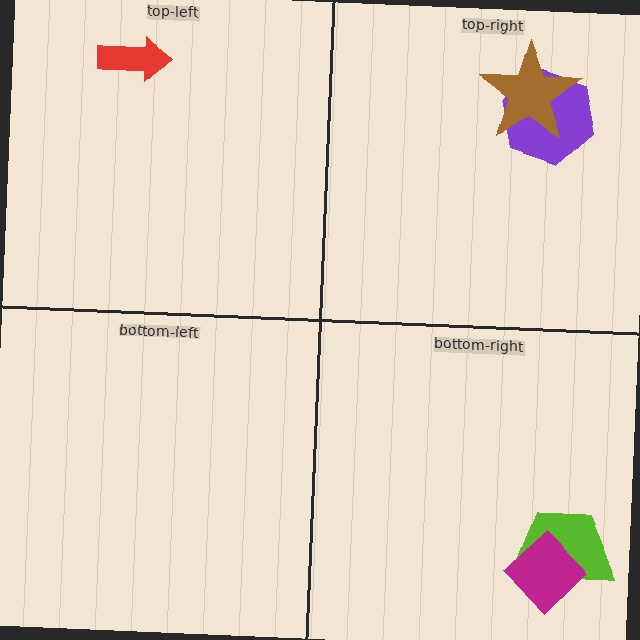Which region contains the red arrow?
The top-left region.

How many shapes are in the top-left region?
1.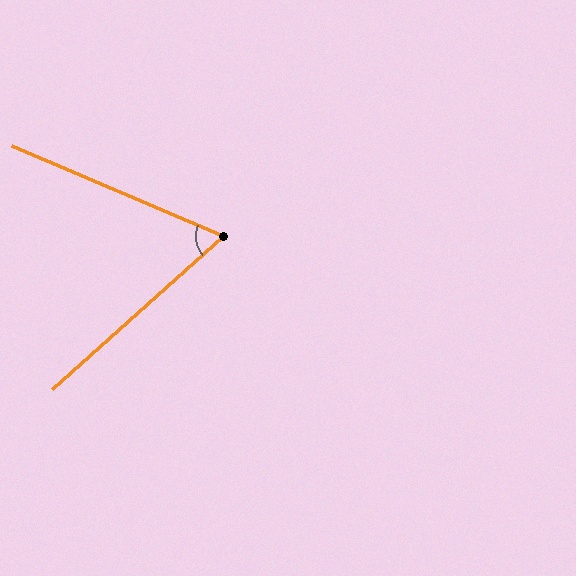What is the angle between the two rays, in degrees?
Approximately 65 degrees.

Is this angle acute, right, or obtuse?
It is acute.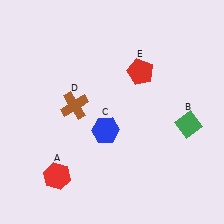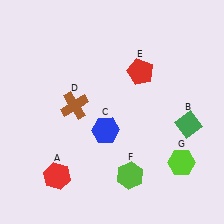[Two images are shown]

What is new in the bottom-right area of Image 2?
A lime hexagon (F) was added in the bottom-right area of Image 2.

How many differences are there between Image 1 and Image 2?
There are 2 differences between the two images.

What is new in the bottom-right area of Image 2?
A lime hexagon (G) was added in the bottom-right area of Image 2.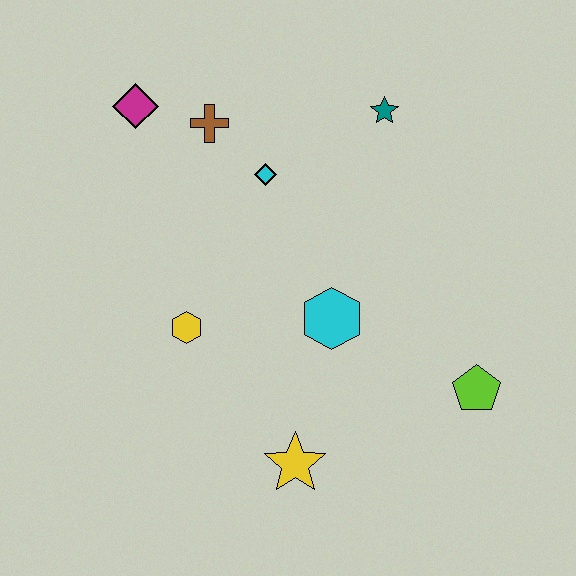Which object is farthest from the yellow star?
The magenta diamond is farthest from the yellow star.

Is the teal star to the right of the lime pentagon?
No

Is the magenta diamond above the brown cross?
Yes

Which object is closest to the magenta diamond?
The brown cross is closest to the magenta diamond.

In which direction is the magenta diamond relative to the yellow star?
The magenta diamond is above the yellow star.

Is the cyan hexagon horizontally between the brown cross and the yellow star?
No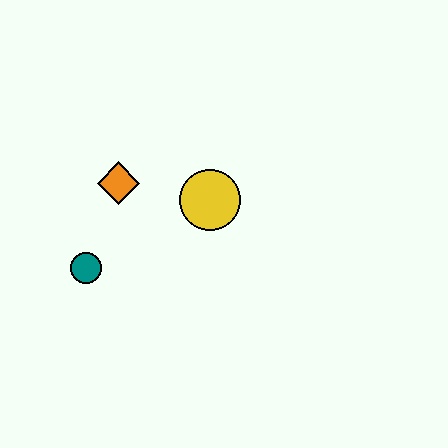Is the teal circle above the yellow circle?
No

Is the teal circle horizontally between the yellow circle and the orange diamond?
No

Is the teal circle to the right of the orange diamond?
No